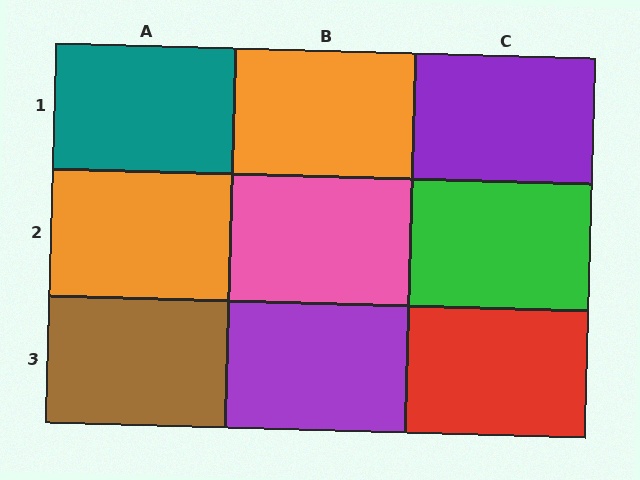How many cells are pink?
1 cell is pink.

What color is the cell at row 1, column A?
Teal.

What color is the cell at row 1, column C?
Purple.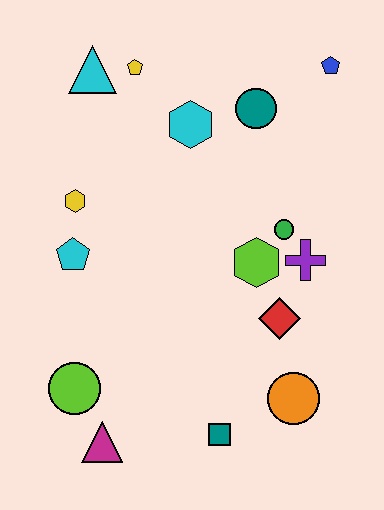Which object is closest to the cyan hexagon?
The teal circle is closest to the cyan hexagon.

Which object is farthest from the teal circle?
The magenta triangle is farthest from the teal circle.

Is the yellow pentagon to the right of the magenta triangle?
Yes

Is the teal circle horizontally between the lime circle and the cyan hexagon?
No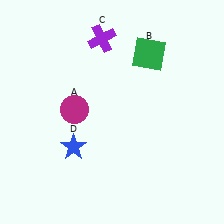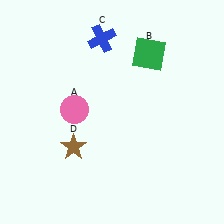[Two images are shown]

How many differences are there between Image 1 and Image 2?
There are 3 differences between the two images.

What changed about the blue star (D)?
In Image 1, D is blue. In Image 2, it changed to brown.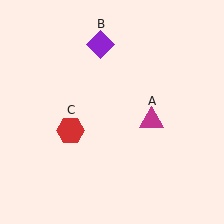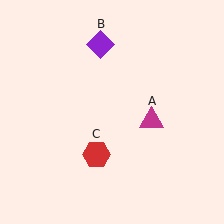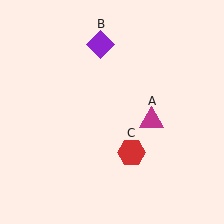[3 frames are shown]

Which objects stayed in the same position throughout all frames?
Magenta triangle (object A) and purple diamond (object B) remained stationary.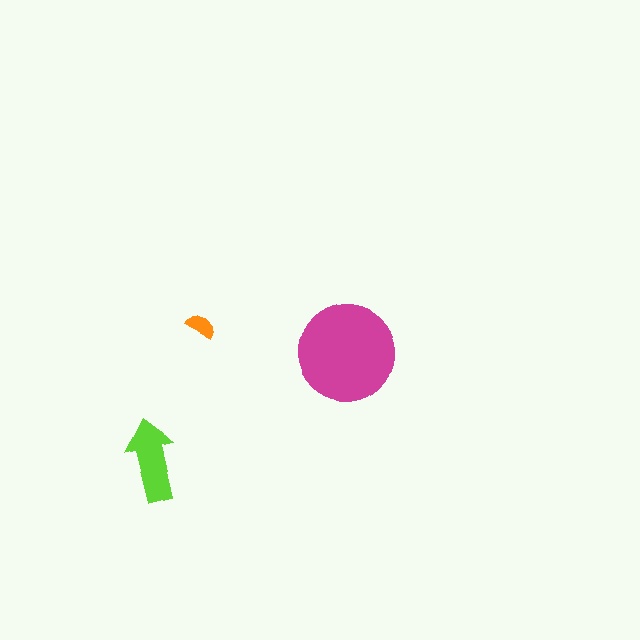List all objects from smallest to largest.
The orange semicircle, the lime arrow, the magenta circle.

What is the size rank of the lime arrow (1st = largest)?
2nd.